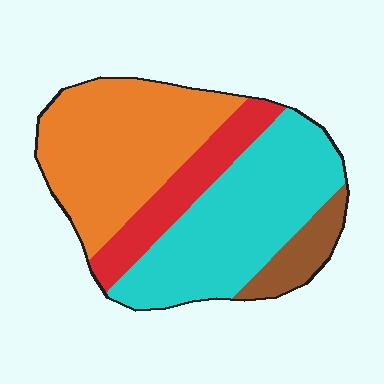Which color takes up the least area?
Brown, at roughly 10%.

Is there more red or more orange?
Orange.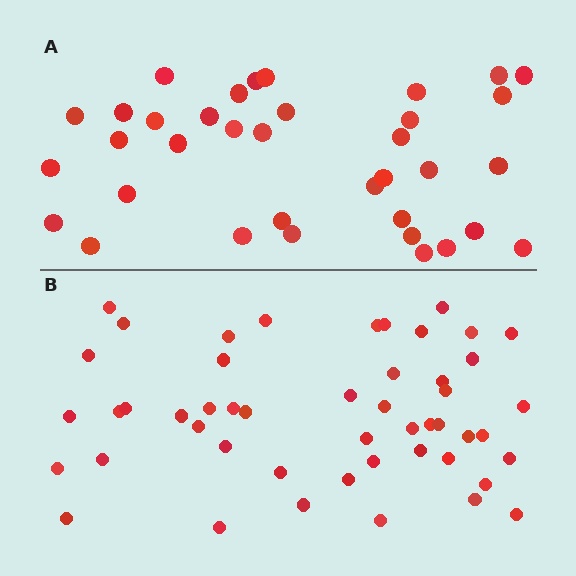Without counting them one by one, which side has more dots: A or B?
Region B (the bottom region) has more dots.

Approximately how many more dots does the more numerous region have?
Region B has approximately 15 more dots than region A.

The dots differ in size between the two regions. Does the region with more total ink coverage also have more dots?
No. Region A has more total ink coverage because its dots are larger, but region B actually contains more individual dots. Total area can be misleading — the number of items is what matters here.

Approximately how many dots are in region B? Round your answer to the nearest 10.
About 50 dots. (The exact count is 49, which rounds to 50.)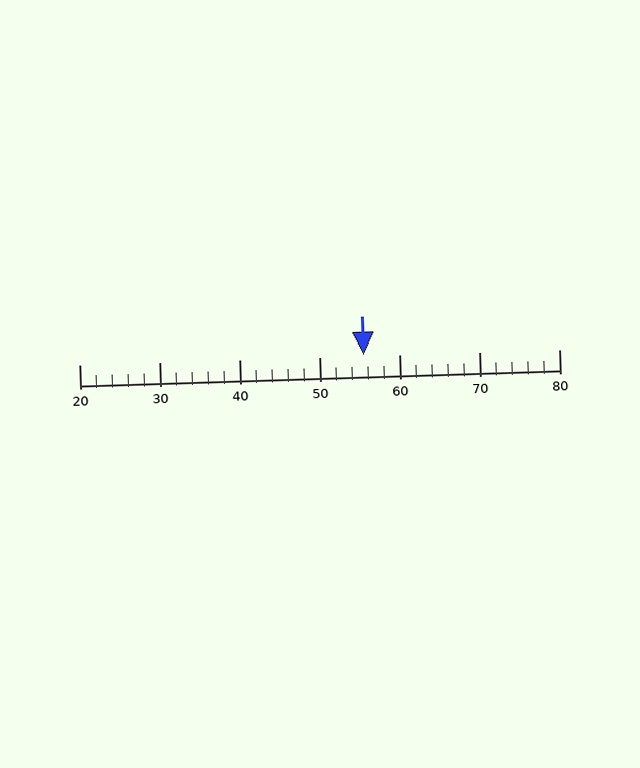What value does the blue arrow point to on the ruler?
The blue arrow points to approximately 56.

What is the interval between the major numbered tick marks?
The major tick marks are spaced 10 units apart.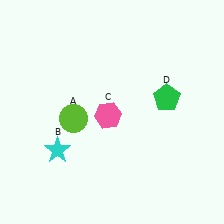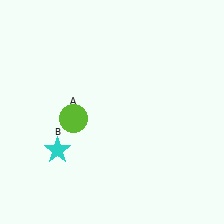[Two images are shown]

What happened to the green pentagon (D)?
The green pentagon (D) was removed in Image 2. It was in the top-right area of Image 1.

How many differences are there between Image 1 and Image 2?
There are 2 differences between the two images.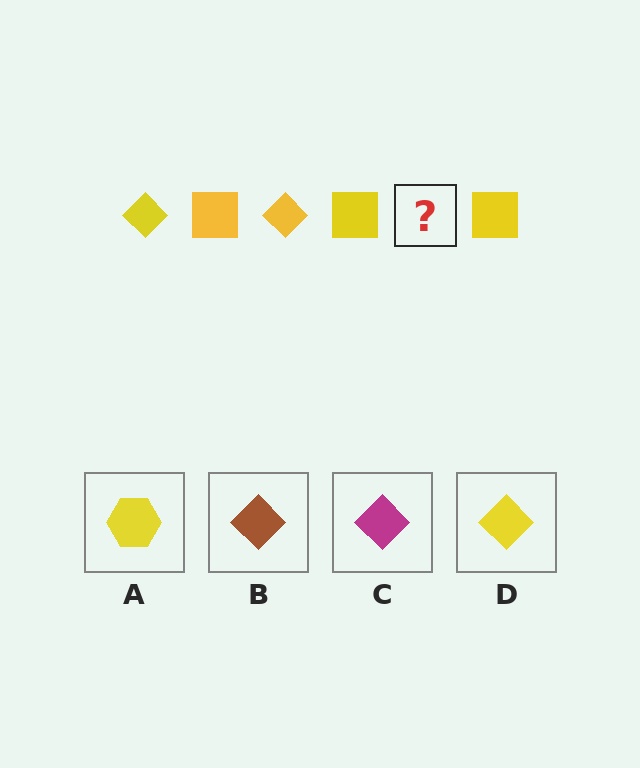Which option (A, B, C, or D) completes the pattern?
D.